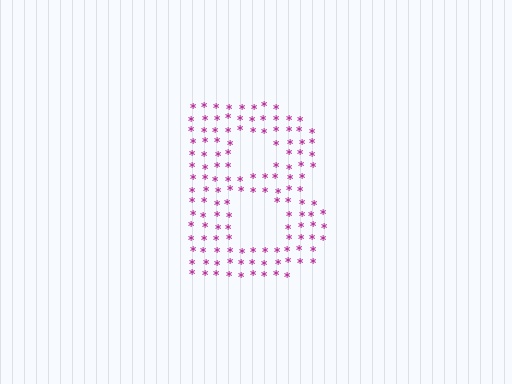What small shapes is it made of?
It is made of small asterisks.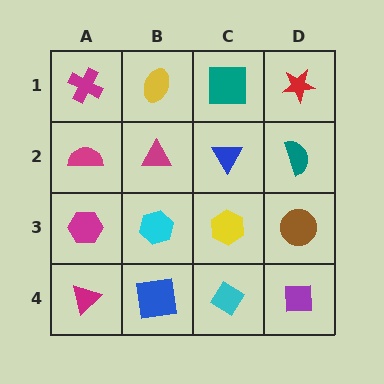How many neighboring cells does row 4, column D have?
2.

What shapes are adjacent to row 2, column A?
A magenta cross (row 1, column A), a magenta hexagon (row 3, column A), a magenta triangle (row 2, column B).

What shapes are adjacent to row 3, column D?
A teal semicircle (row 2, column D), a purple square (row 4, column D), a yellow hexagon (row 3, column C).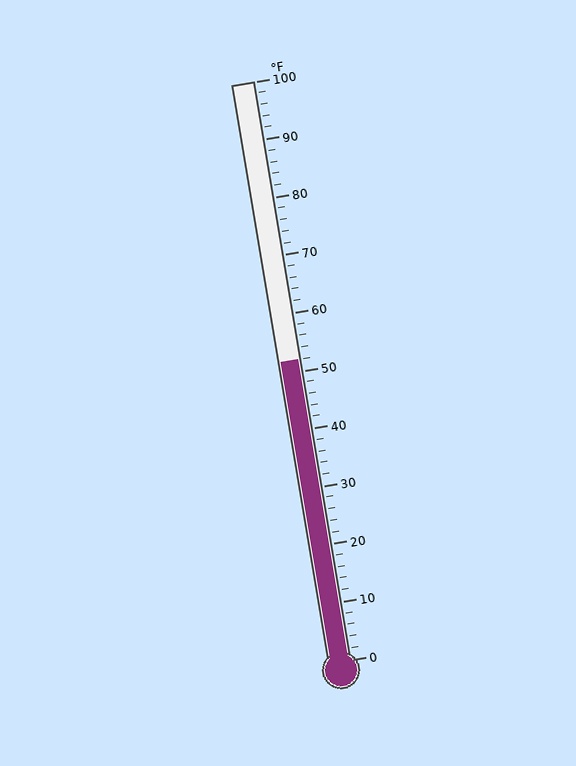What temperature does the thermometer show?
The thermometer shows approximately 52°F.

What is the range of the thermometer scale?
The thermometer scale ranges from 0°F to 100°F.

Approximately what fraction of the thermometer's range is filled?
The thermometer is filled to approximately 50% of its range.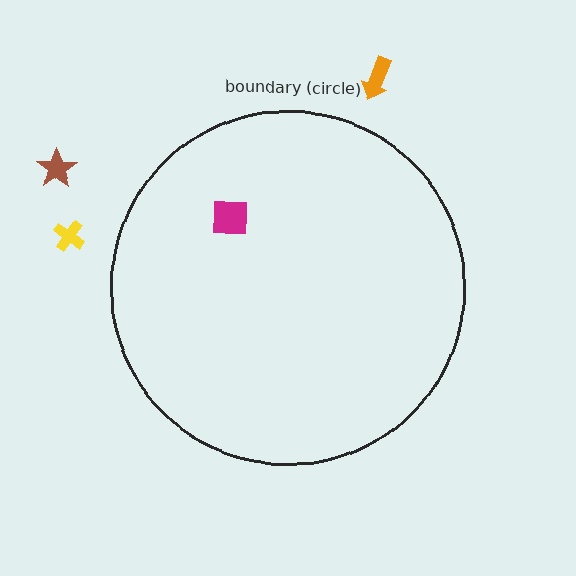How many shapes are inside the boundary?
1 inside, 3 outside.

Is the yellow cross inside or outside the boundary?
Outside.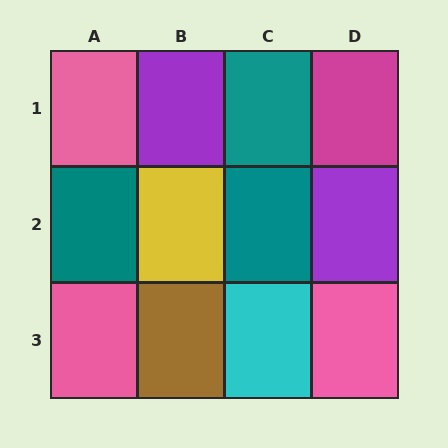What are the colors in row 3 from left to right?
Pink, brown, cyan, pink.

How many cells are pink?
3 cells are pink.